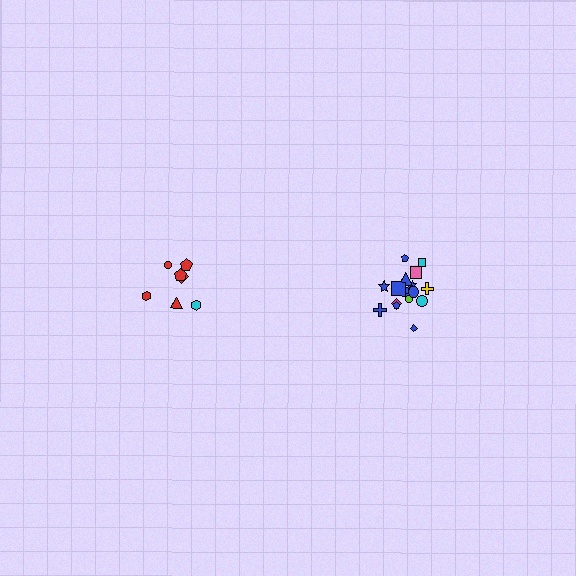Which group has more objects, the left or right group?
The right group.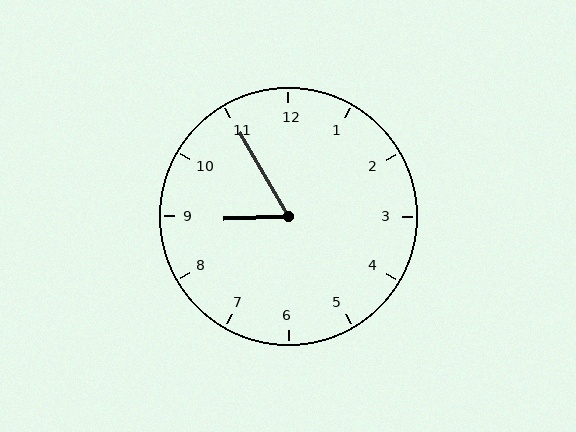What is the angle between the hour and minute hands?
Approximately 62 degrees.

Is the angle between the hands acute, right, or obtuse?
It is acute.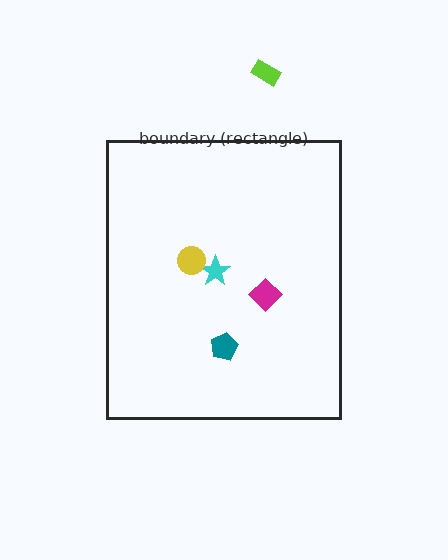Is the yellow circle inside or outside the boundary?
Inside.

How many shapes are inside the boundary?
4 inside, 1 outside.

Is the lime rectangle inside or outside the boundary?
Outside.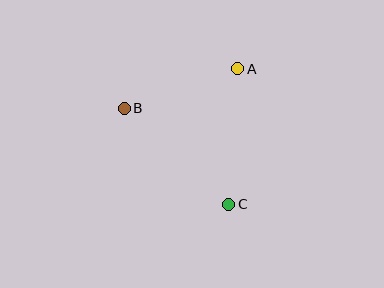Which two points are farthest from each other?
Points B and C are farthest from each other.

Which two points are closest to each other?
Points A and B are closest to each other.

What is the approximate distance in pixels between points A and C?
The distance between A and C is approximately 136 pixels.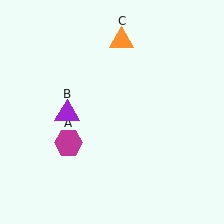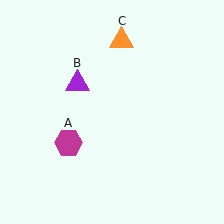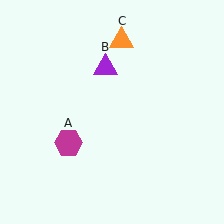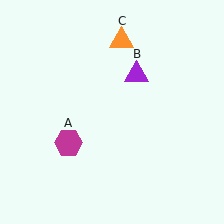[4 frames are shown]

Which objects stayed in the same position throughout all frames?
Magenta hexagon (object A) and orange triangle (object C) remained stationary.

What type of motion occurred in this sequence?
The purple triangle (object B) rotated clockwise around the center of the scene.